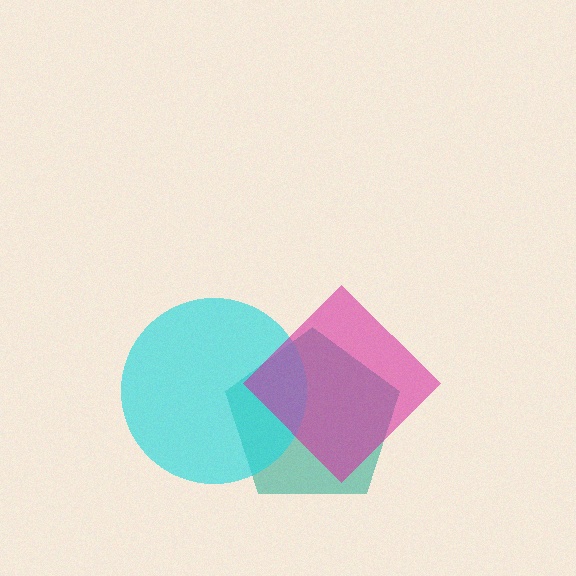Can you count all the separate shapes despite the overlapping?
Yes, there are 3 separate shapes.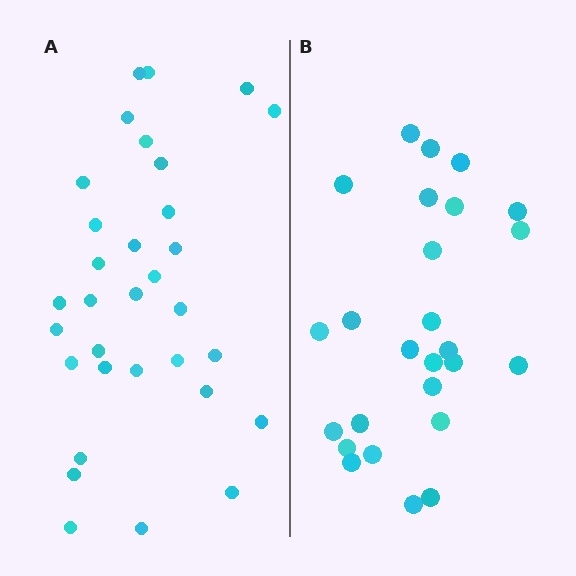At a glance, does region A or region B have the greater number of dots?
Region A (the left region) has more dots.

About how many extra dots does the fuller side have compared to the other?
Region A has about 6 more dots than region B.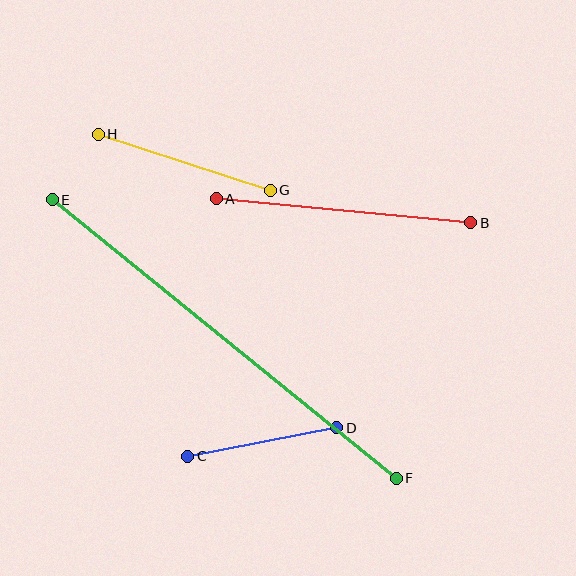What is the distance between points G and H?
The distance is approximately 181 pixels.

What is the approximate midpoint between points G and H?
The midpoint is at approximately (184, 162) pixels.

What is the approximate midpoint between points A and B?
The midpoint is at approximately (343, 211) pixels.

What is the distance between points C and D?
The distance is approximately 152 pixels.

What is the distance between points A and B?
The distance is approximately 256 pixels.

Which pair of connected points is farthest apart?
Points E and F are farthest apart.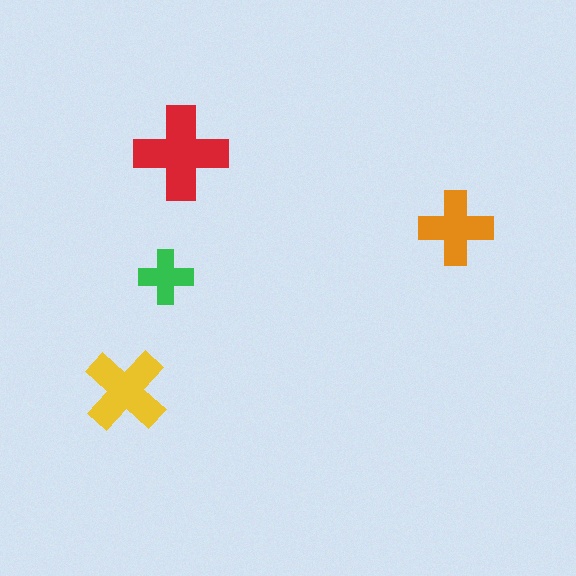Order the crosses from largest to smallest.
the red one, the yellow one, the orange one, the green one.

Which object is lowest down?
The yellow cross is bottommost.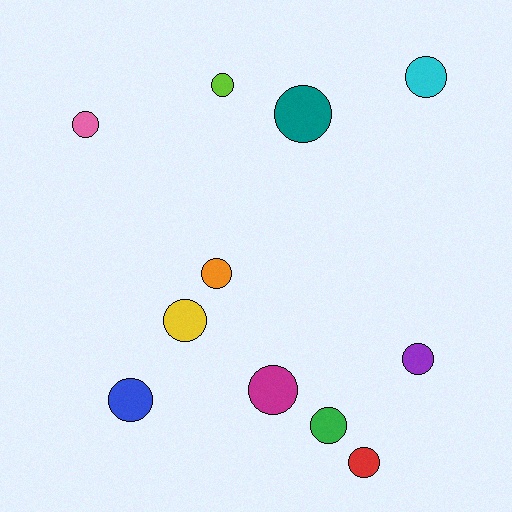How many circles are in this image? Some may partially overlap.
There are 11 circles.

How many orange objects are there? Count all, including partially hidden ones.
There is 1 orange object.